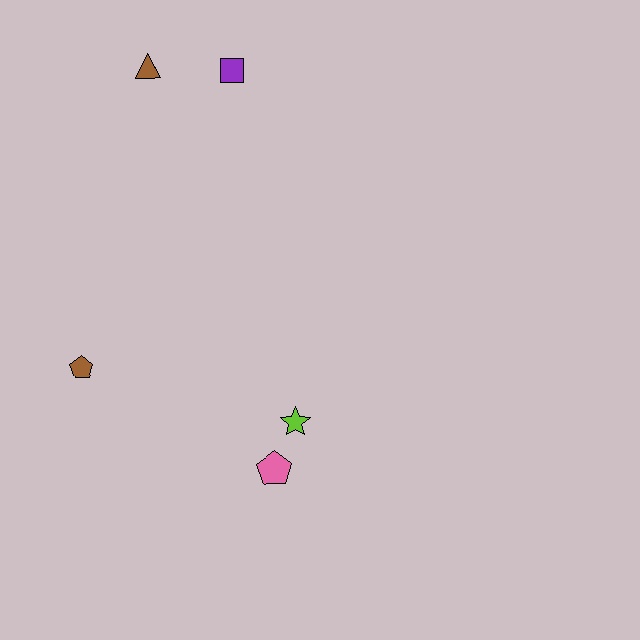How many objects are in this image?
There are 5 objects.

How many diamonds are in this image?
There are no diamonds.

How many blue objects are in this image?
There are no blue objects.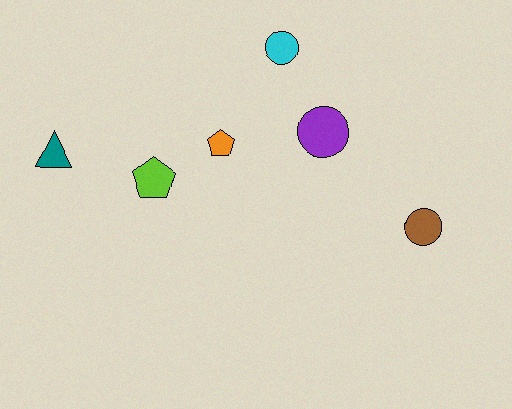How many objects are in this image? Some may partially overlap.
There are 6 objects.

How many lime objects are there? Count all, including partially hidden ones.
There is 1 lime object.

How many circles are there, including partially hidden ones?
There are 3 circles.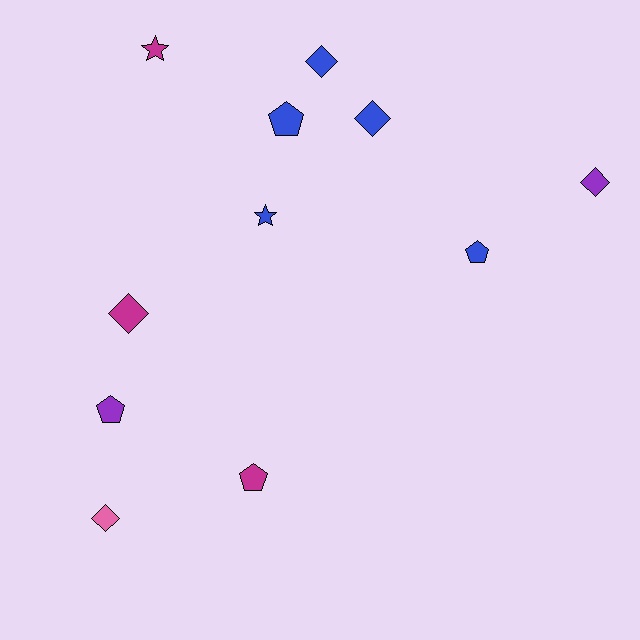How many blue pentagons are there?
There are 2 blue pentagons.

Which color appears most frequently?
Blue, with 5 objects.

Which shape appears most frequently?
Diamond, with 5 objects.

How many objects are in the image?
There are 11 objects.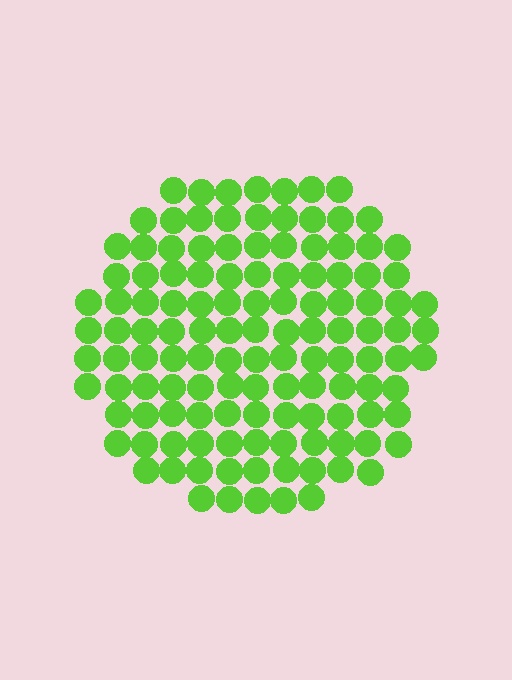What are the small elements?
The small elements are circles.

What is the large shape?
The large shape is a circle.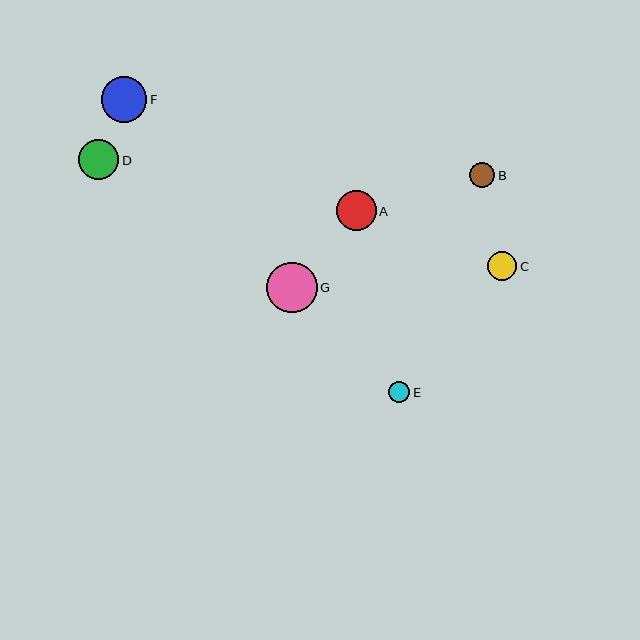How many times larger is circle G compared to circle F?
Circle G is approximately 1.1 times the size of circle F.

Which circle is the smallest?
Circle E is the smallest with a size of approximately 21 pixels.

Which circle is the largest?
Circle G is the largest with a size of approximately 51 pixels.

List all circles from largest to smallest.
From largest to smallest: G, F, A, D, C, B, E.